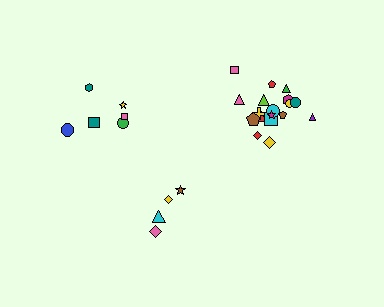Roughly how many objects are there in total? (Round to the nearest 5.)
Roughly 30 objects in total.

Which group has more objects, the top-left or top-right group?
The top-right group.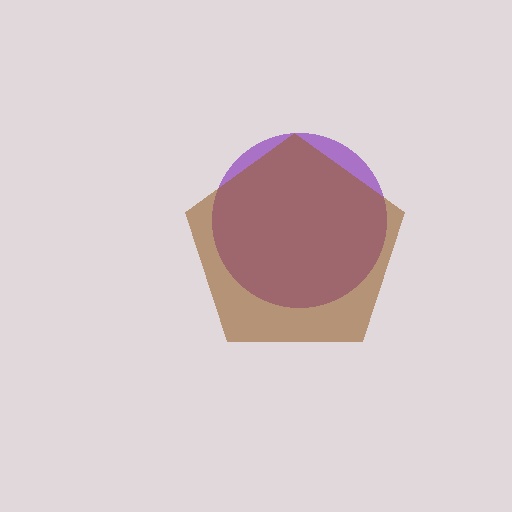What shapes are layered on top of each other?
The layered shapes are: a purple circle, a brown pentagon.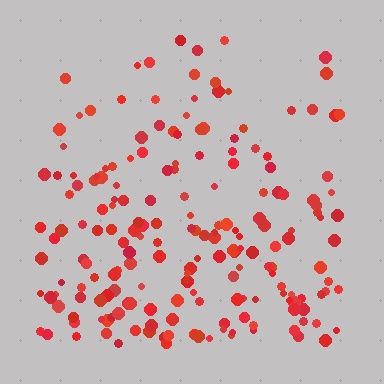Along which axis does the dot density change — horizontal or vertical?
Vertical.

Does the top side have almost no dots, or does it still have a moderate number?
Still a moderate number, just noticeably fewer than the bottom.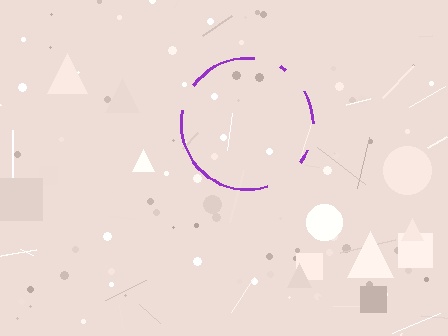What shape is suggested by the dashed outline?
The dashed outline suggests a circle.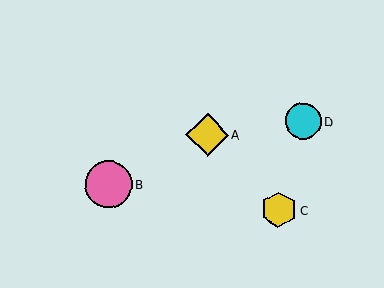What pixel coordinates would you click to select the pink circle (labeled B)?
Click at (109, 184) to select the pink circle B.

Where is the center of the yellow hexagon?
The center of the yellow hexagon is at (279, 210).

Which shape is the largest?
The pink circle (labeled B) is the largest.